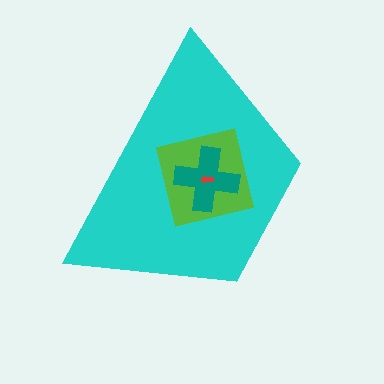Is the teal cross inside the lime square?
Yes.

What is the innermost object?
The red arrow.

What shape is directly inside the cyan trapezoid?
The lime square.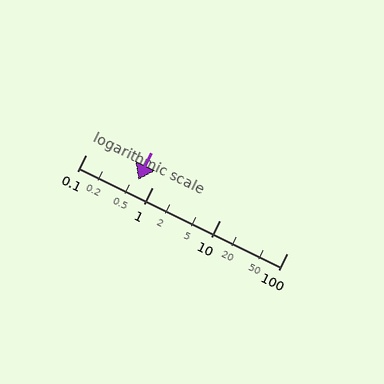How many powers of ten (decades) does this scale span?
The scale spans 3 decades, from 0.1 to 100.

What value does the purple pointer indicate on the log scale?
The pointer indicates approximately 0.61.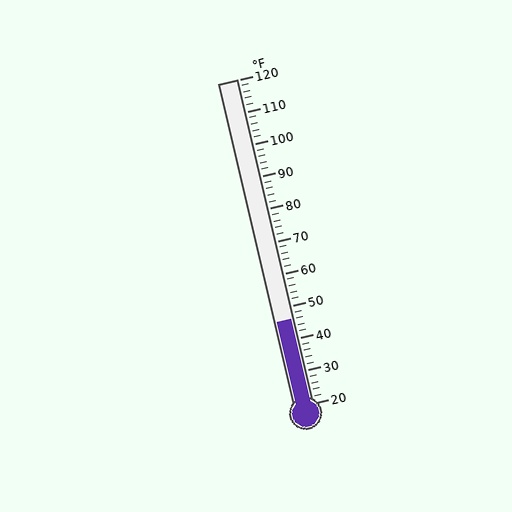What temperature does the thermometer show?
The thermometer shows approximately 46°F.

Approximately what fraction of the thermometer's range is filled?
The thermometer is filled to approximately 25% of its range.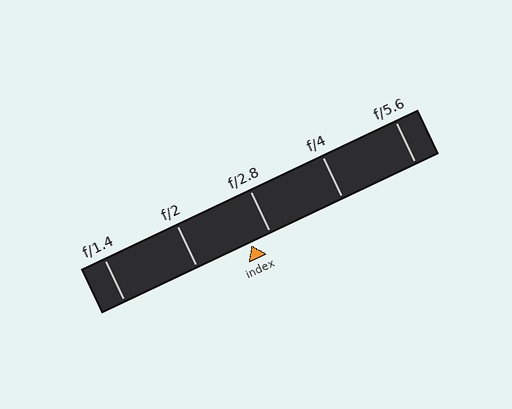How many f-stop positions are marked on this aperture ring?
There are 5 f-stop positions marked.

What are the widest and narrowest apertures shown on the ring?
The widest aperture shown is f/1.4 and the narrowest is f/5.6.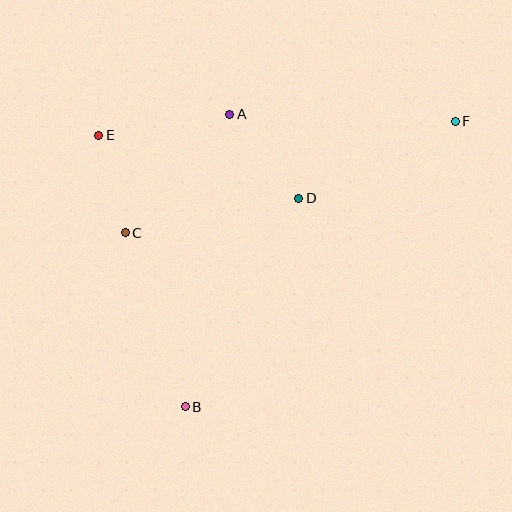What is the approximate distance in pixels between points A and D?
The distance between A and D is approximately 109 pixels.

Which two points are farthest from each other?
Points B and F are farthest from each other.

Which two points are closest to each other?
Points C and E are closest to each other.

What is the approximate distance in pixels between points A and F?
The distance between A and F is approximately 226 pixels.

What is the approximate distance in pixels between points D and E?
The distance between D and E is approximately 210 pixels.